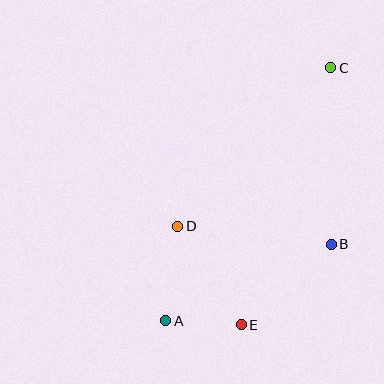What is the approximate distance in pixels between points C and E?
The distance between C and E is approximately 272 pixels.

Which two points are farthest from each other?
Points A and C are farthest from each other.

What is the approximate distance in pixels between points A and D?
The distance between A and D is approximately 95 pixels.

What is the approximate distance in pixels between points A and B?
The distance between A and B is approximately 183 pixels.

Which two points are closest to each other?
Points A and E are closest to each other.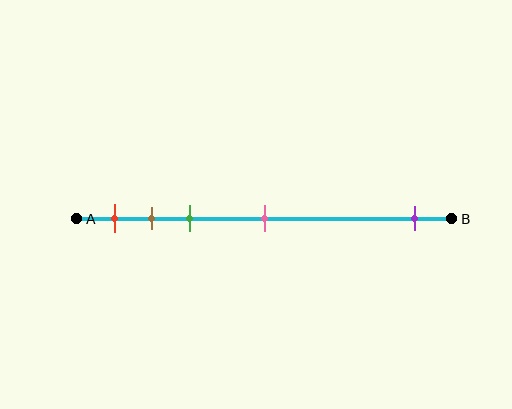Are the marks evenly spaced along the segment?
No, the marks are not evenly spaced.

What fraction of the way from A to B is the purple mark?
The purple mark is approximately 90% (0.9) of the way from A to B.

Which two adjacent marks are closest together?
The brown and green marks are the closest adjacent pair.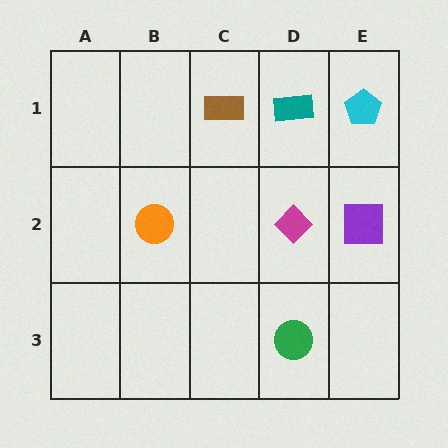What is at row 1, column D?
A teal rectangle.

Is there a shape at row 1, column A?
No, that cell is empty.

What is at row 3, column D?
A green circle.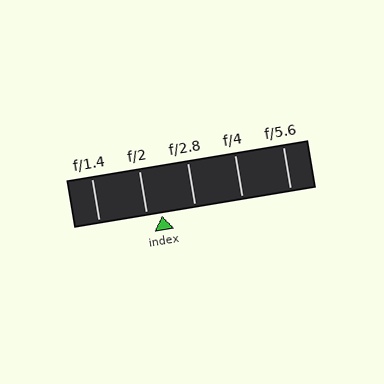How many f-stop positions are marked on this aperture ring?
There are 5 f-stop positions marked.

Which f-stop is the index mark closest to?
The index mark is closest to f/2.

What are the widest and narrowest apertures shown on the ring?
The widest aperture shown is f/1.4 and the narrowest is f/5.6.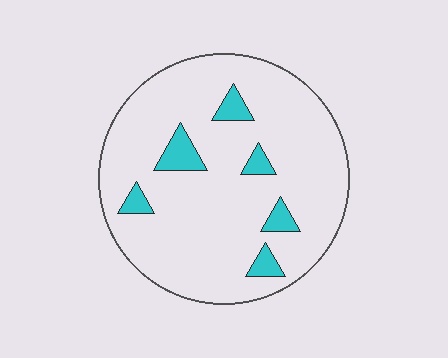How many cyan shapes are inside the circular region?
6.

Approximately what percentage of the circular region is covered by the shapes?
Approximately 10%.